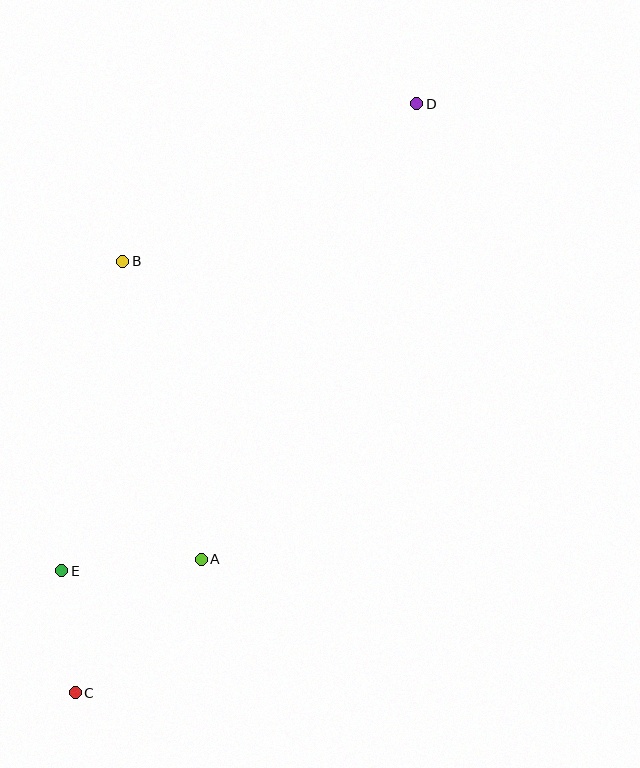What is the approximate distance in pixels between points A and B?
The distance between A and B is approximately 308 pixels.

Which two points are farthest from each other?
Points C and D are farthest from each other.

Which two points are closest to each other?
Points C and E are closest to each other.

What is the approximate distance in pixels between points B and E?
The distance between B and E is approximately 316 pixels.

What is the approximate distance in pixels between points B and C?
The distance between B and C is approximately 434 pixels.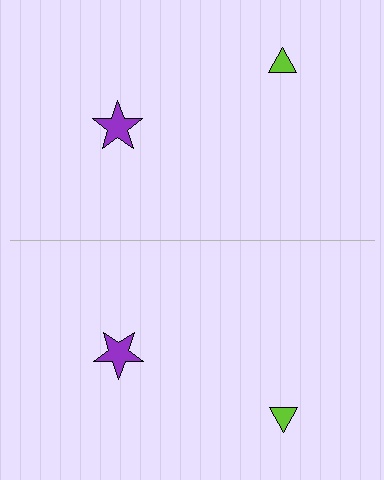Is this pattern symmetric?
Yes, this pattern has bilateral (reflection) symmetry.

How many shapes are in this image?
There are 4 shapes in this image.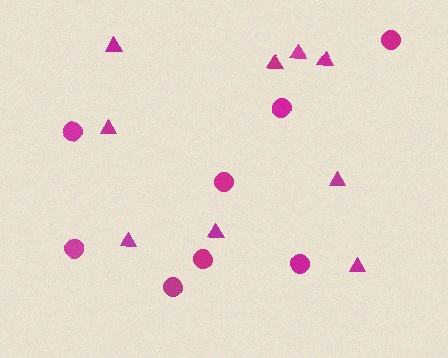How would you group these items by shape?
There are 2 groups: one group of circles (8) and one group of triangles (9).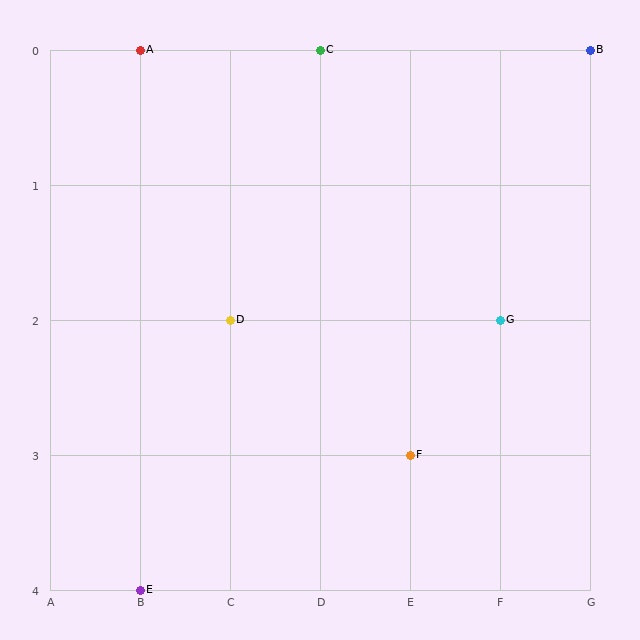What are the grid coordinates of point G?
Point G is at grid coordinates (F, 2).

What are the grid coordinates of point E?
Point E is at grid coordinates (B, 4).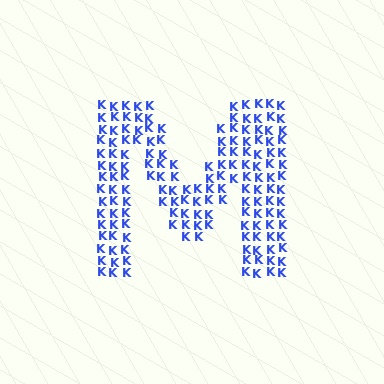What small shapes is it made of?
It is made of small letter K's.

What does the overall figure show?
The overall figure shows the letter M.